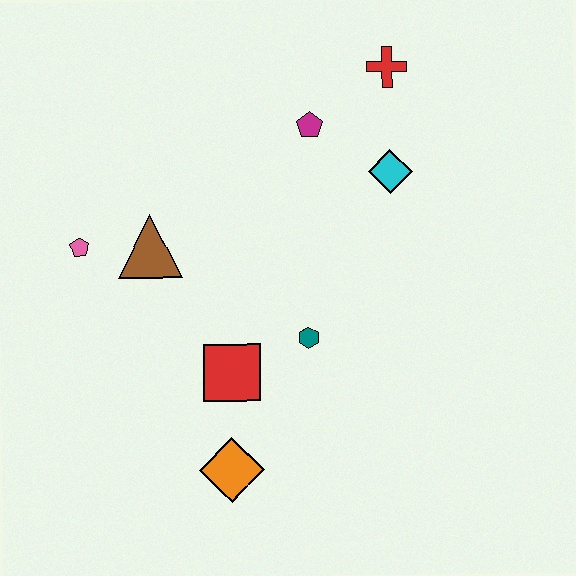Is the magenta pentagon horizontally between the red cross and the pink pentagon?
Yes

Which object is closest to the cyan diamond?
The magenta pentagon is closest to the cyan diamond.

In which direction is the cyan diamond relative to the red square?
The cyan diamond is above the red square.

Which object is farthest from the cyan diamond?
The orange diamond is farthest from the cyan diamond.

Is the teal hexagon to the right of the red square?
Yes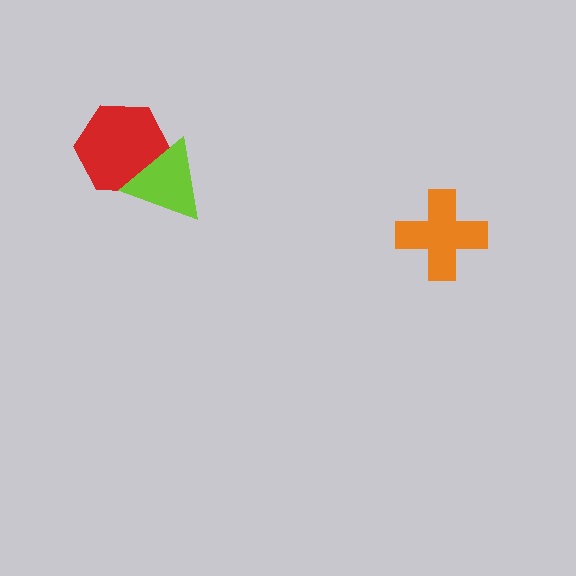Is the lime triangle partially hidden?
No, no other shape covers it.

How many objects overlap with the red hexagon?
1 object overlaps with the red hexagon.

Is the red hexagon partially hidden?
Yes, it is partially covered by another shape.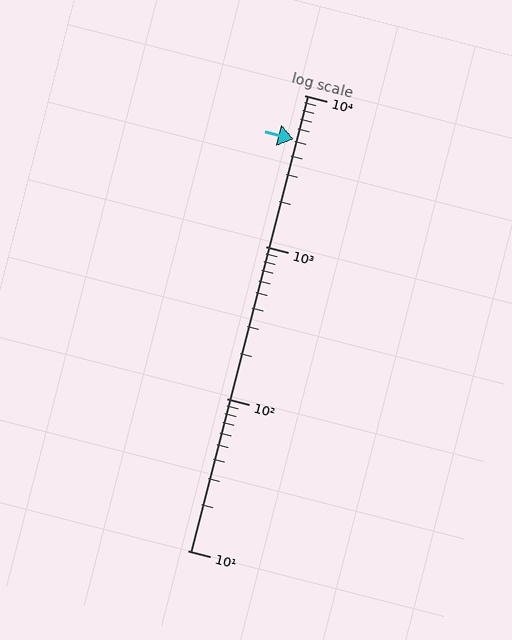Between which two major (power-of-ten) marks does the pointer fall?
The pointer is between 1000 and 10000.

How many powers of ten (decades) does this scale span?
The scale spans 3 decades, from 10 to 10000.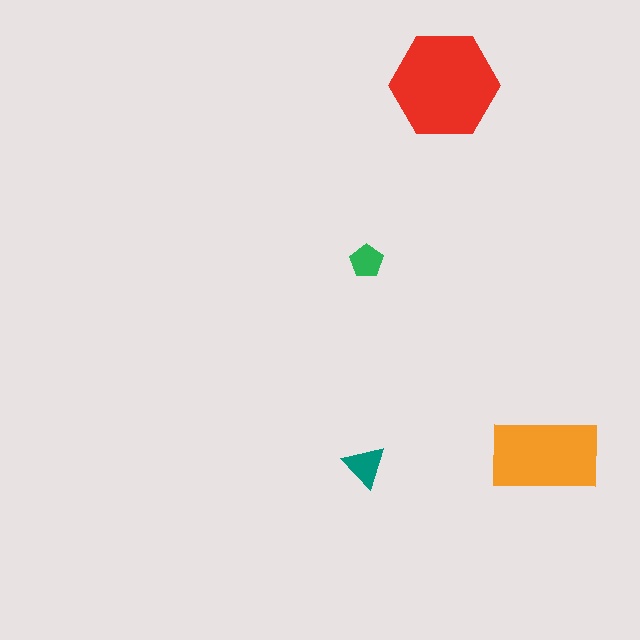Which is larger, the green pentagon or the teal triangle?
The teal triangle.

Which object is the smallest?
The green pentagon.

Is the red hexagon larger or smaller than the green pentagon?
Larger.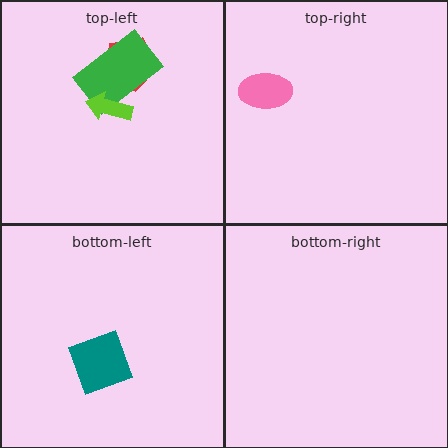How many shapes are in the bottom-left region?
1.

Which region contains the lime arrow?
The top-left region.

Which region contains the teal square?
The bottom-left region.